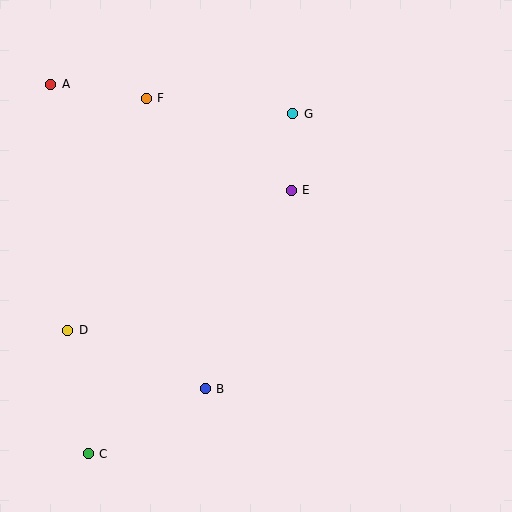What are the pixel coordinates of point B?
Point B is at (205, 389).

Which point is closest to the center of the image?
Point E at (291, 190) is closest to the center.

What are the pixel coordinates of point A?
Point A is at (51, 84).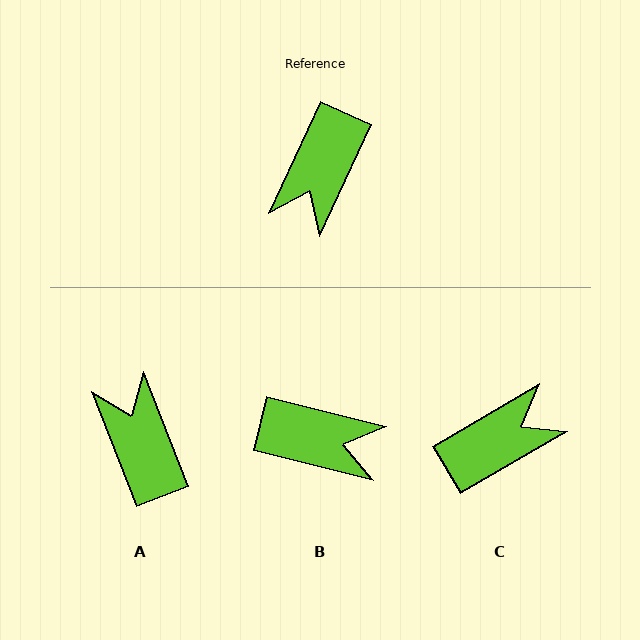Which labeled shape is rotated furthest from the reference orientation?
C, about 145 degrees away.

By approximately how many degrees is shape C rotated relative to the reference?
Approximately 145 degrees counter-clockwise.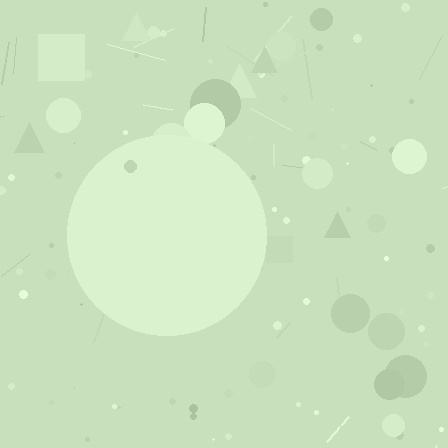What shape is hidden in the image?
A circle is hidden in the image.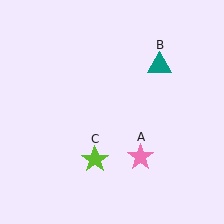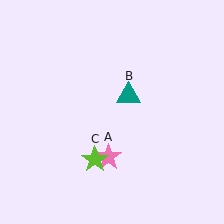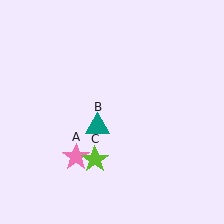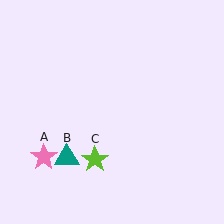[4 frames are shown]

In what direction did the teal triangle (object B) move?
The teal triangle (object B) moved down and to the left.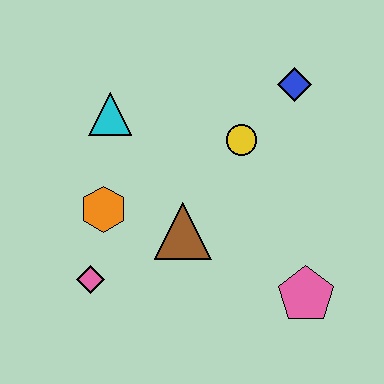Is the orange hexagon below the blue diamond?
Yes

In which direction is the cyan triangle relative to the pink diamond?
The cyan triangle is above the pink diamond.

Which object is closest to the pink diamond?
The orange hexagon is closest to the pink diamond.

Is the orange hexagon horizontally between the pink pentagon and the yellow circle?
No